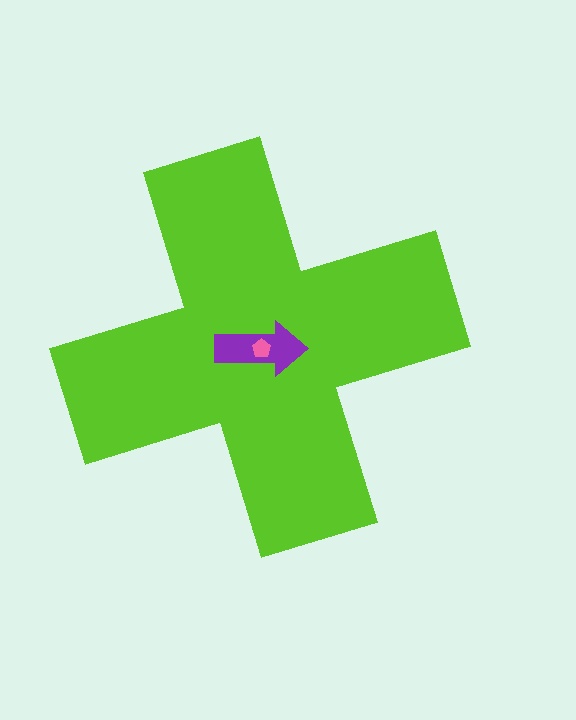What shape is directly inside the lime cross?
The purple arrow.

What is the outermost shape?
The lime cross.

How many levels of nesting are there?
3.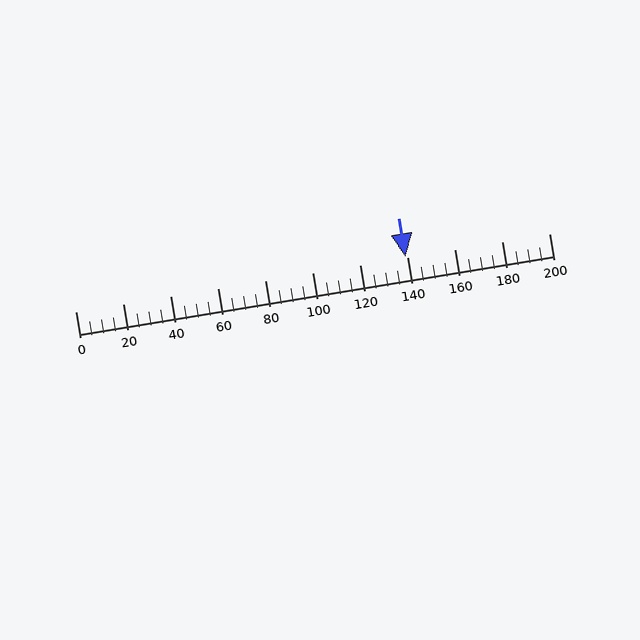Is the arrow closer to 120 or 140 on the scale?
The arrow is closer to 140.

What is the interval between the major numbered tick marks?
The major tick marks are spaced 20 units apart.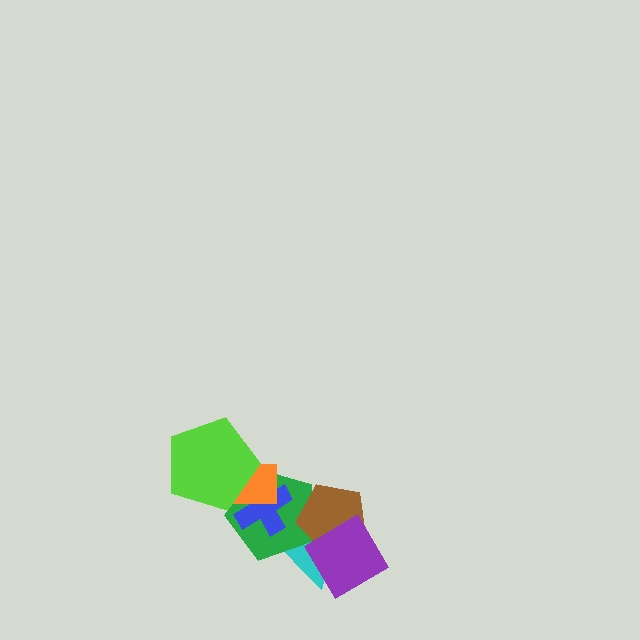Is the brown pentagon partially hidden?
Yes, it is partially covered by another shape.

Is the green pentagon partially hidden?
Yes, it is partially covered by another shape.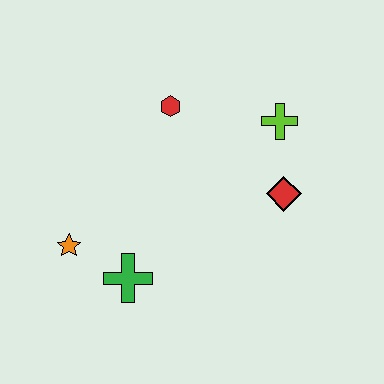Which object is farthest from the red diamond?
The orange star is farthest from the red diamond.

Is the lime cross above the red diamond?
Yes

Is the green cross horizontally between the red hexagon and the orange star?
Yes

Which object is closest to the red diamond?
The lime cross is closest to the red diamond.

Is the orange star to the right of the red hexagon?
No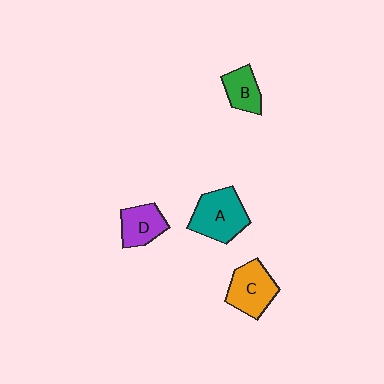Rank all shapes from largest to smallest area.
From largest to smallest: A (teal), C (orange), D (purple), B (green).